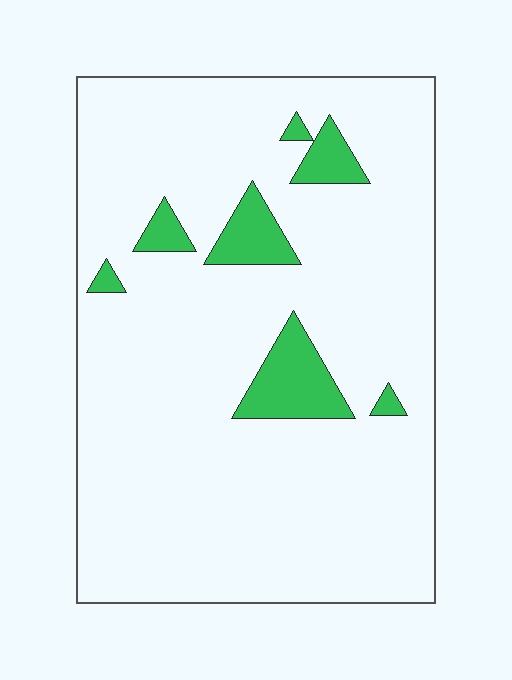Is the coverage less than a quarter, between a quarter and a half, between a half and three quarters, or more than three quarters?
Less than a quarter.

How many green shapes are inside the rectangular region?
7.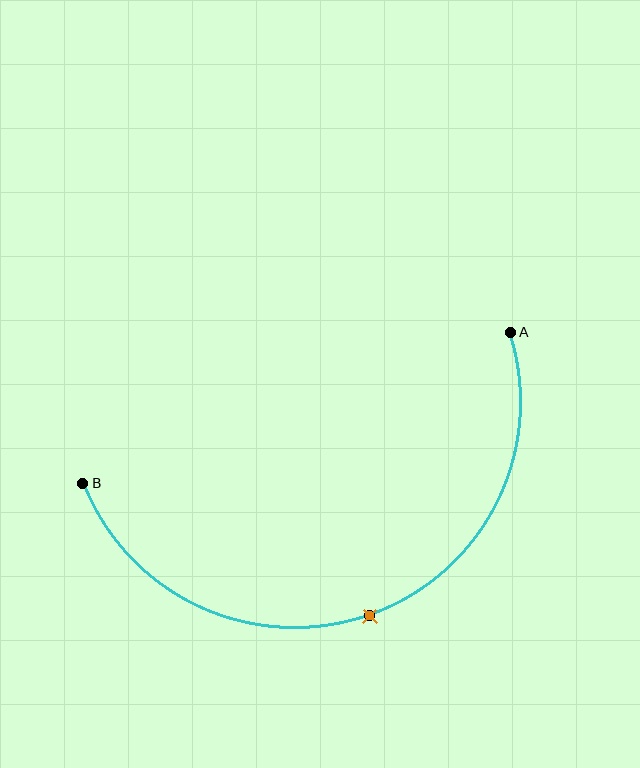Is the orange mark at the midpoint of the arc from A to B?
Yes. The orange mark lies on the arc at equal arc-length from both A and B — it is the arc midpoint.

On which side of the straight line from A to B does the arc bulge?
The arc bulges below the straight line connecting A and B.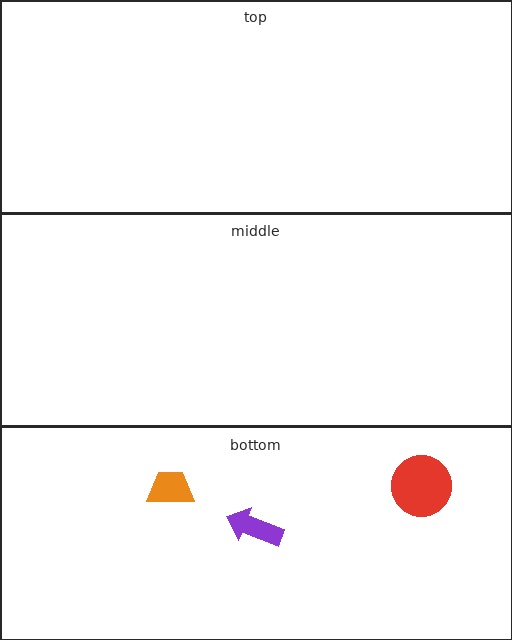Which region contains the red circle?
The bottom region.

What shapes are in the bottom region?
The red circle, the purple arrow, the orange trapezoid.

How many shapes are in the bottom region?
3.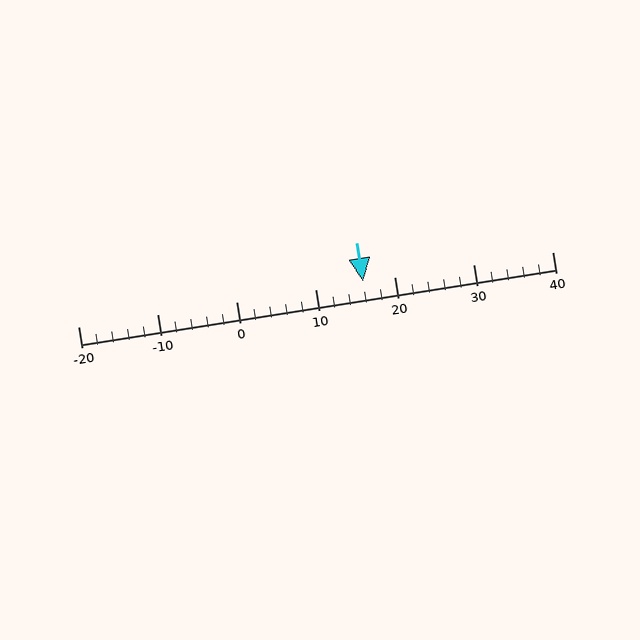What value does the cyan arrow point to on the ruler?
The cyan arrow points to approximately 16.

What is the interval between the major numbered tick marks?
The major tick marks are spaced 10 units apart.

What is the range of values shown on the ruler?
The ruler shows values from -20 to 40.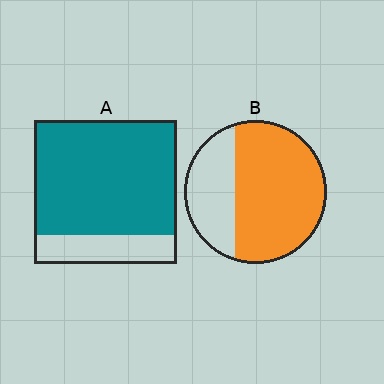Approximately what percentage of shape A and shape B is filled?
A is approximately 80% and B is approximately 70%.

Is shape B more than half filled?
Yes.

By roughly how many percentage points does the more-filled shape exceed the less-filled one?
By roughly 10 percentage points (A over B).